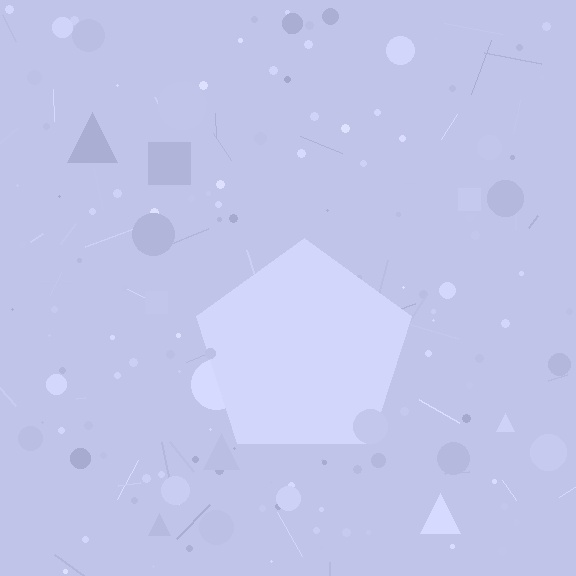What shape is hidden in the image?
A pentagon is hidden in the image.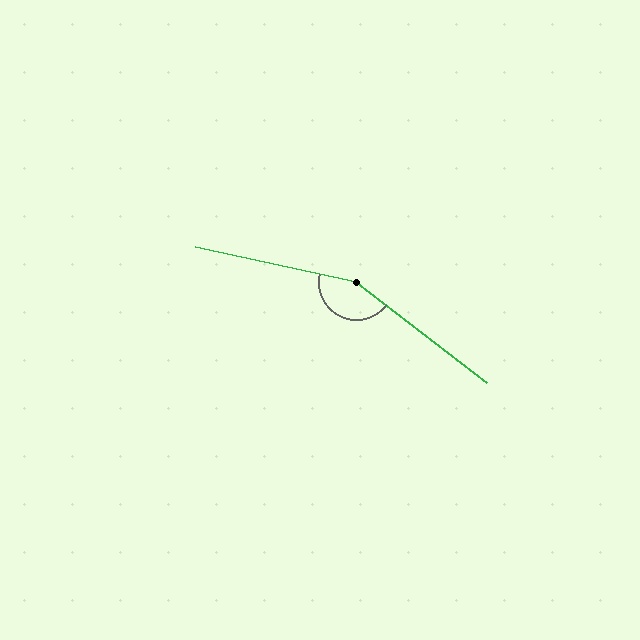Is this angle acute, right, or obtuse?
It is obtuse.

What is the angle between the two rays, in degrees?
Approximately 155 degrees.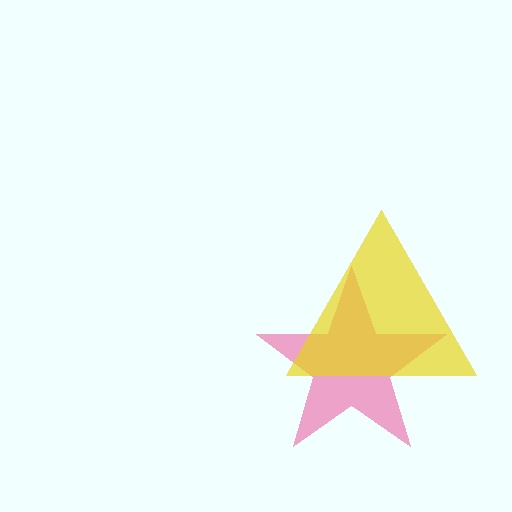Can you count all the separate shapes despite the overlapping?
Yes, there are 2 separate shapes.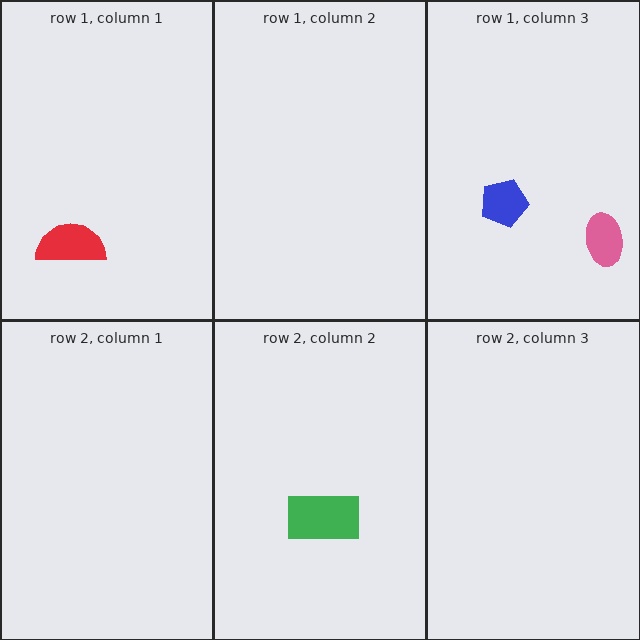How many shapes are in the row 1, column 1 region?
1.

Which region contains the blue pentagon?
The row 1, column 3 region.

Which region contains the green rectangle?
The row 2, column 2 region.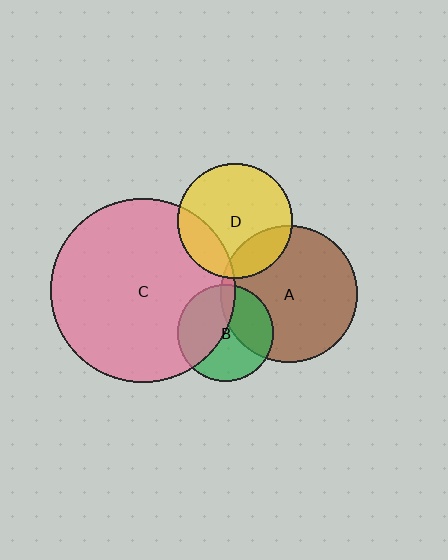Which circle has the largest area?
Circle C (pink).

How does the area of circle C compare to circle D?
Approximately 2.6 times.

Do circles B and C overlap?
Yes.